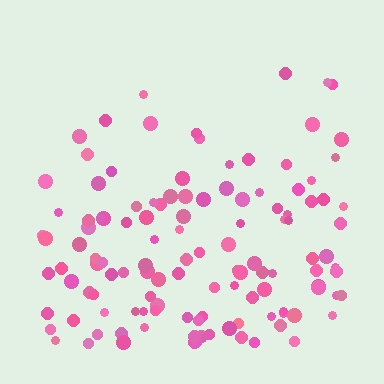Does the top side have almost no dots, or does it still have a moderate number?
Still a moderate number, just noticeably fewer than the bottom.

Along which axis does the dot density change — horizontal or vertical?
Vertical.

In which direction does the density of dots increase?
From top to bottom, with the bottom side densest.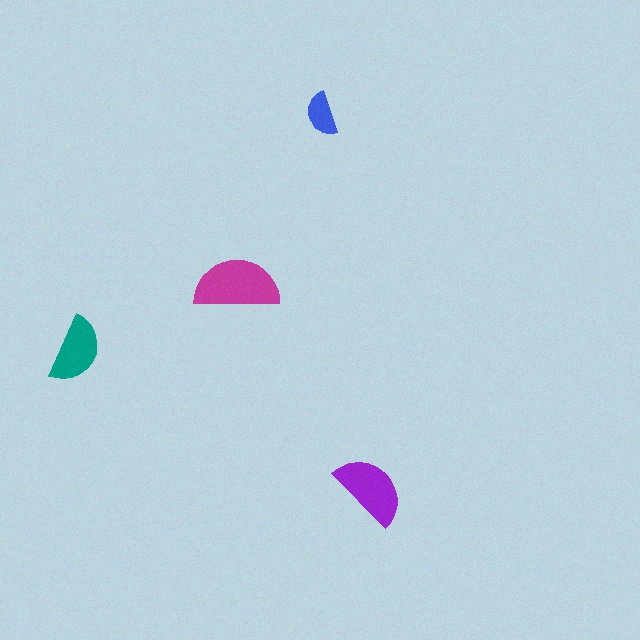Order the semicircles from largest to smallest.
the magenta one, the purple one, the teal one, the blue one.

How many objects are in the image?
There are 4 objects in the image.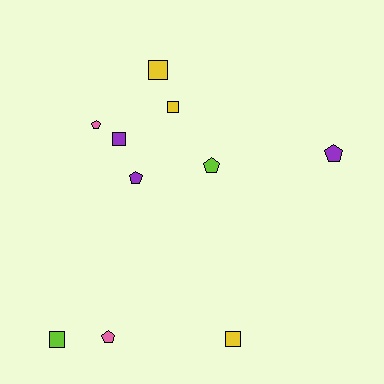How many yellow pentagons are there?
There are no yellow pentagons.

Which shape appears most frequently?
Square, with 5 objects.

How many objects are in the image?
There are 10 objects.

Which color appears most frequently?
Yellow, with 3 objects.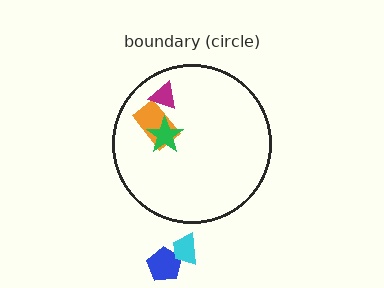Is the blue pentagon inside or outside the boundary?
Outside.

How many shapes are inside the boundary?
3 inside, 2 outside.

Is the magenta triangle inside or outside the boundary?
Inside.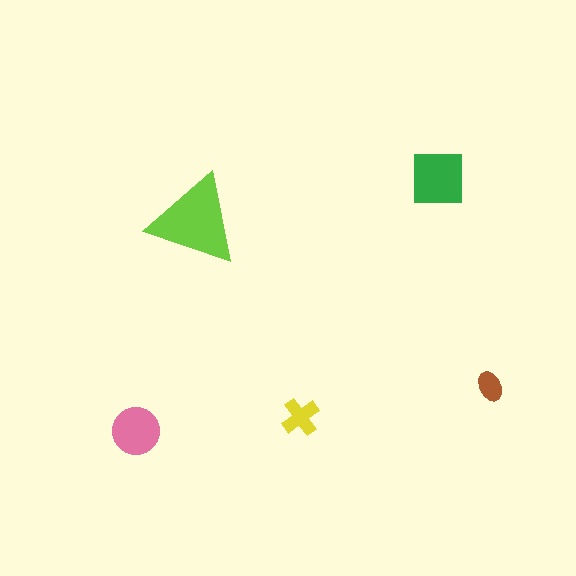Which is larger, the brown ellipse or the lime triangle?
The lime triangle.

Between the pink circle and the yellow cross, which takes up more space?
The pink circle.